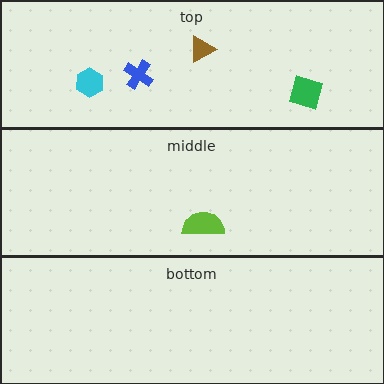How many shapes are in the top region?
4.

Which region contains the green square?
The top region.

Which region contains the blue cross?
The top region.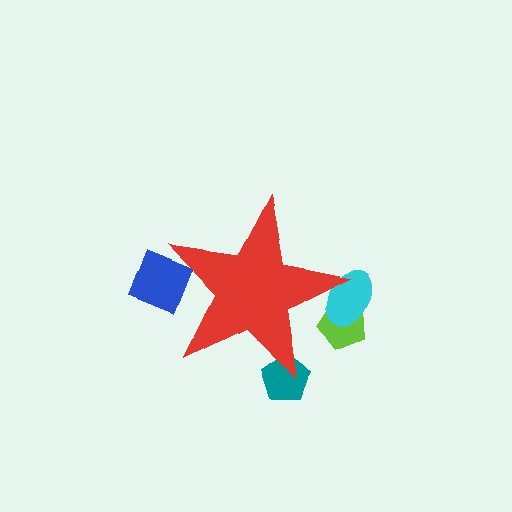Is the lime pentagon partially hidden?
Yes, the lime pentagon is partially hidden behind the red star.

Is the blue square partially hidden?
Yes, the blue square is partially hidden behind the red star.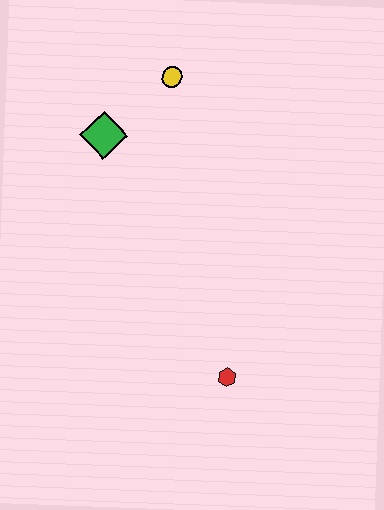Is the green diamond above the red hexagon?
Yes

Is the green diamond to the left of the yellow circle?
Yes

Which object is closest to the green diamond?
The yellow circle is closest to the green diamond.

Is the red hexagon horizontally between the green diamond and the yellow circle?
No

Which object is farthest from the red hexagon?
The yellow circle is farthest from the red hexagon.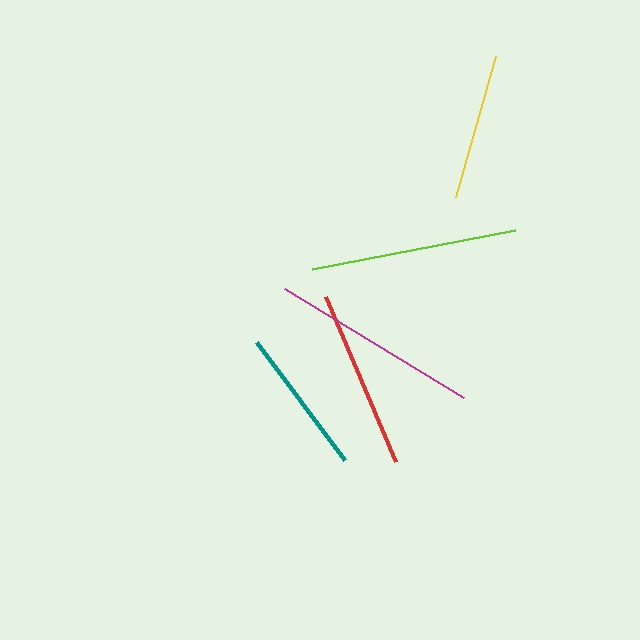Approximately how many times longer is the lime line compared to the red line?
The lime line is approximately 1.2 times the length of the red line.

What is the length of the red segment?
The red segment is approximately 179 pixels long.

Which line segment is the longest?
The magenta line is the longest at approximately 209 pixels.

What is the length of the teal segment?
The teal segment is approximately 147 pixels long.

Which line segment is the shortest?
The yellow line is the shortest at approximately 146 pixels.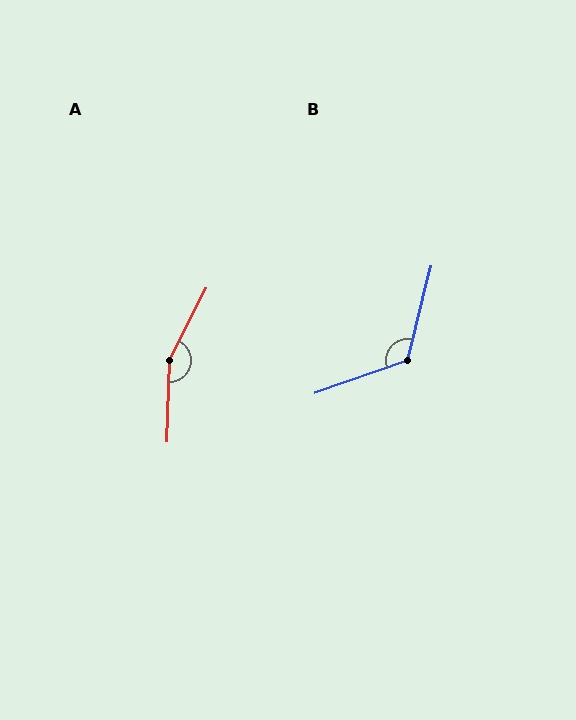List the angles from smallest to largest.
B (123°), A (155°).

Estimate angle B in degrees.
Approximately 123 degrees.